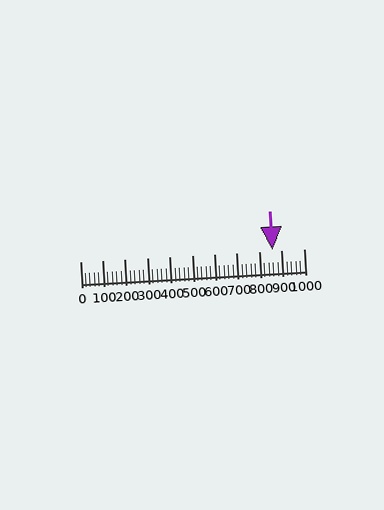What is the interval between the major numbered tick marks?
The major tick marks are spaced 100 units apart.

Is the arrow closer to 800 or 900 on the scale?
The arrow is closer to 900.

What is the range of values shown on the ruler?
The ruler shows values from 0 to 1000.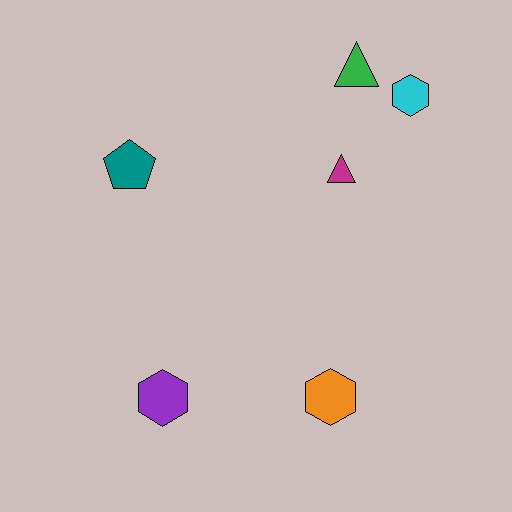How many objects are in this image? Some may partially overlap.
There are 6 objects.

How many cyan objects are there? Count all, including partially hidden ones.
There is 1 cyan object.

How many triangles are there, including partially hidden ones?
There are 2 triangles.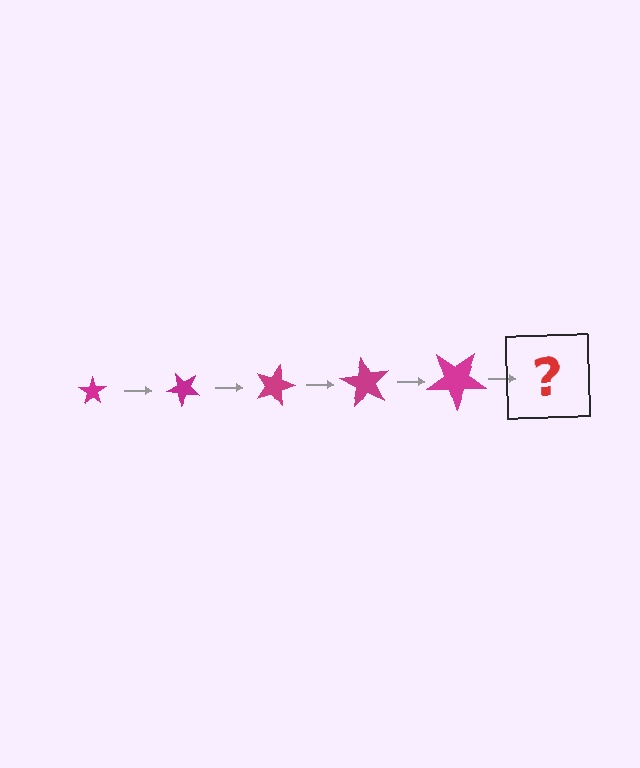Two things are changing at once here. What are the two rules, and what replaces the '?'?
The two rules are that the star grows larger each step and it rotates 45 degrees each step. The '?' should be a star, larger than the previous one and rotated 225 degrees from the start.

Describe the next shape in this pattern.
It should be a star, larger than the previous one and rotated 225 degrees from the start.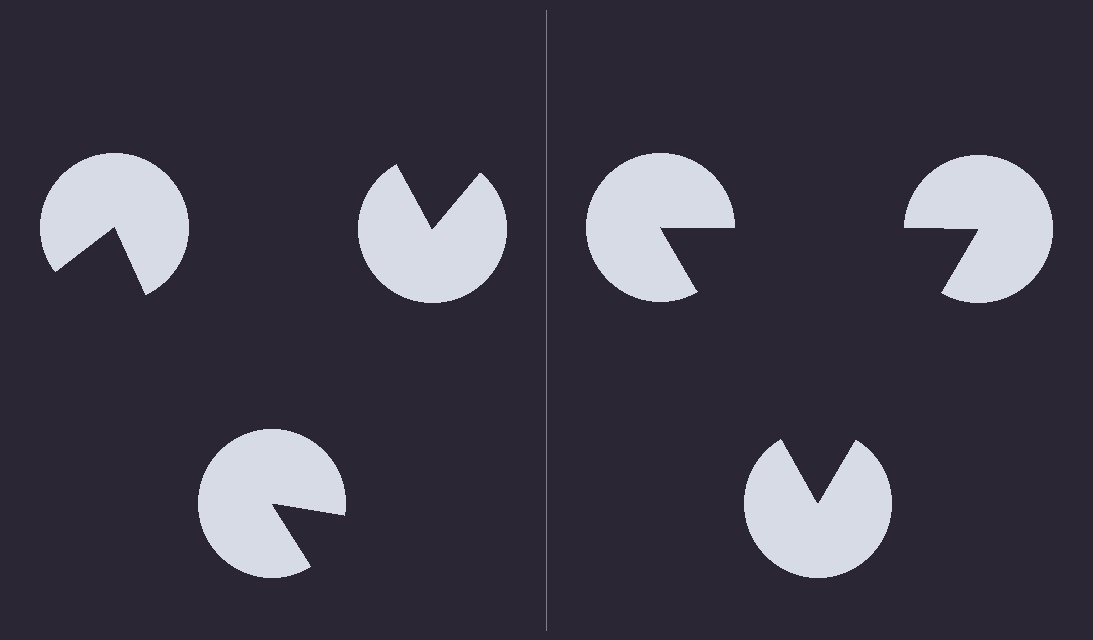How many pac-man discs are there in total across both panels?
6 — 3 on each side.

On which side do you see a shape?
An illusory triangle appears on the right side. On the left side the wedge cuts are rotated, so no coherent shape forms.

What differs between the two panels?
The pac-man discs are positioned identically on both sides; only the wedge orientations differ. On the right they align to a triangle; on the left they are misaligned.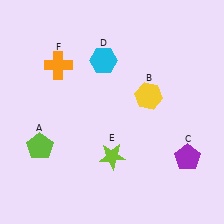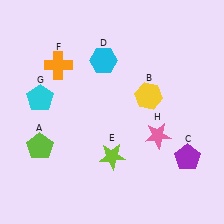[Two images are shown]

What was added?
A cyan pentagon (G), a pink star (H) were added in Image 2.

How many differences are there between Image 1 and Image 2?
There are 2 differences between the two images.